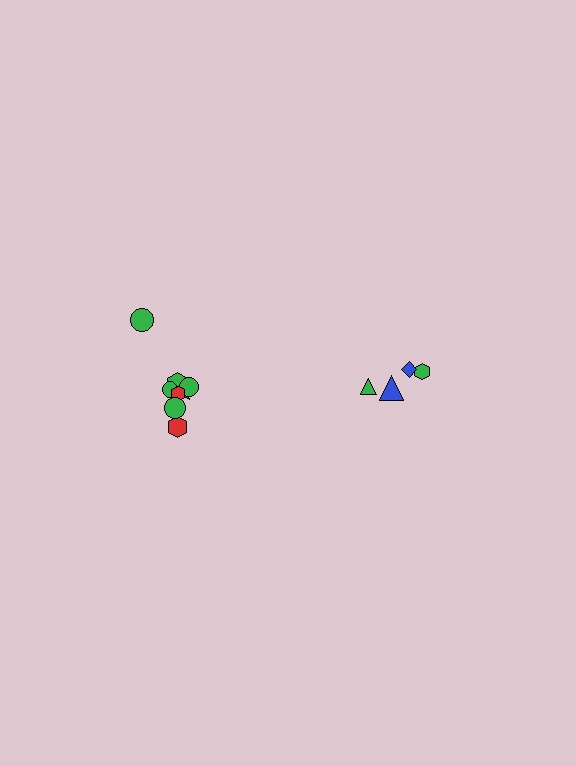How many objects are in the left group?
There are 8 objects.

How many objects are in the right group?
There are 4 objects.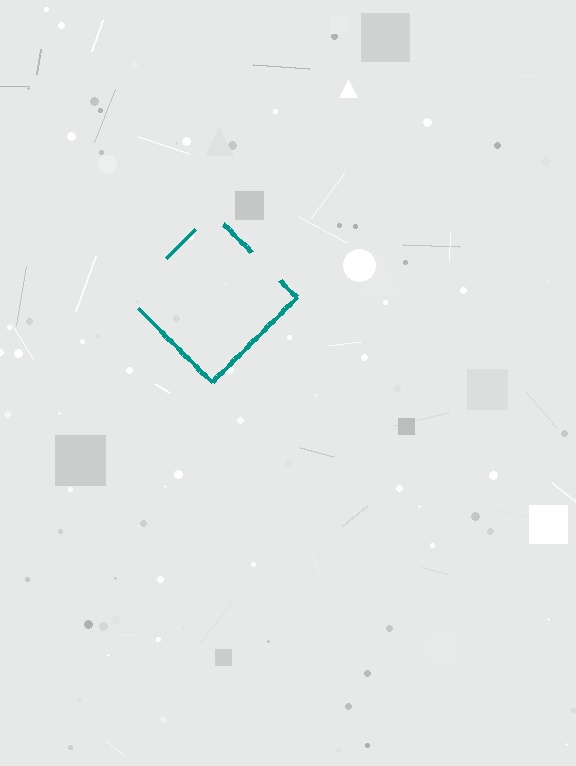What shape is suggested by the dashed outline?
The dashed outline suggests a diamond.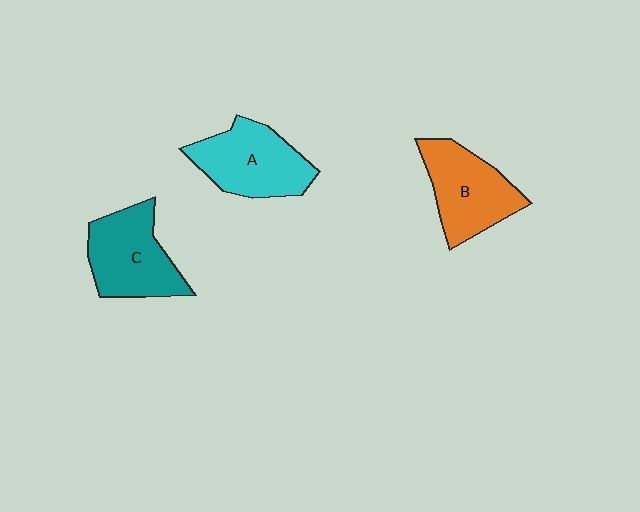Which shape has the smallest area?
Shape B (orange).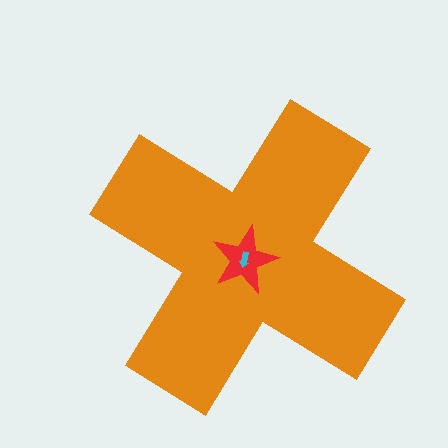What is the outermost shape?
The orange cross.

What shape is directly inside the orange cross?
The red star.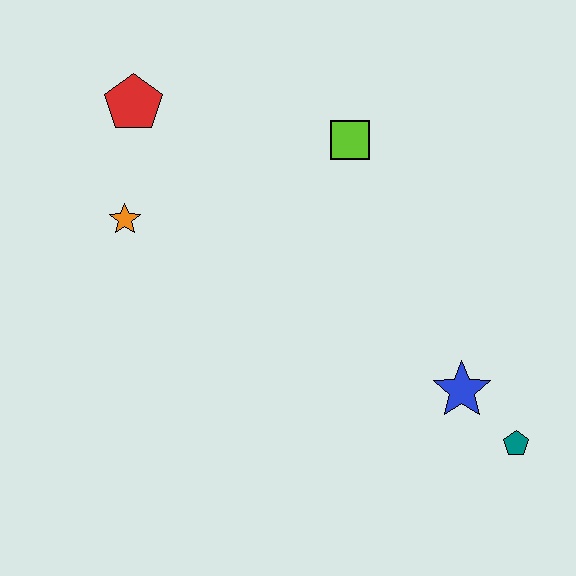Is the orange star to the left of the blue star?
Yes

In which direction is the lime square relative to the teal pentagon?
The lime square is above the teal pentagon.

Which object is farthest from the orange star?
The teal pentagon is farthest from the orange star.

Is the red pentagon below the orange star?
No